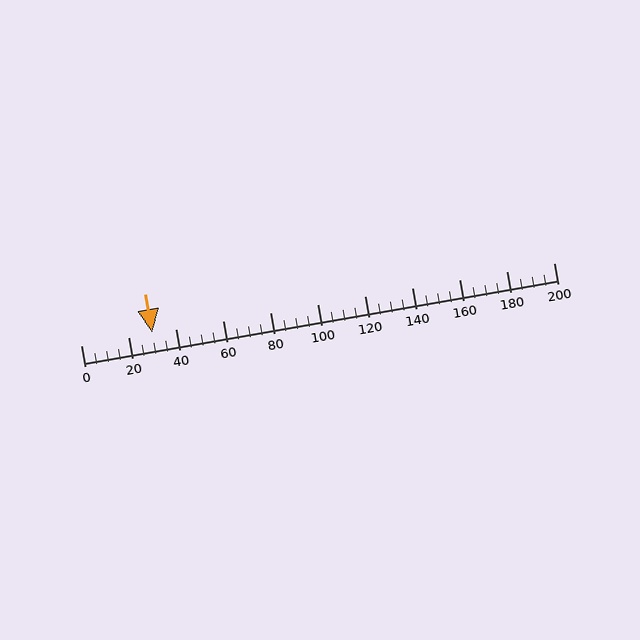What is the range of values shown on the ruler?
The ruler shows values from 0 to 200.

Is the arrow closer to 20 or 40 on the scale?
The arrow is closer to 40.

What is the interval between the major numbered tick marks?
The major tick marks are spaced 20 units apart.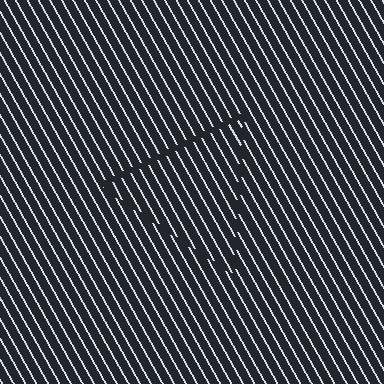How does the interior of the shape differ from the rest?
The interior of the shape contains the same grating, shifted by half a period — the contour is defined by the phase discontinuity where line-ends from the inner and outer gratings abut.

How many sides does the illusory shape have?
3 sides — the line-ends trace a triangle.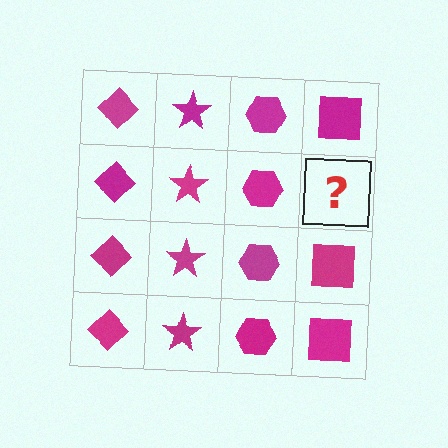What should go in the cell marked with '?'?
The missing cell should contain a magenta square.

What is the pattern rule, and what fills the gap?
The rule is that each column has a consistent shape. The gap should be filled with a magenta square.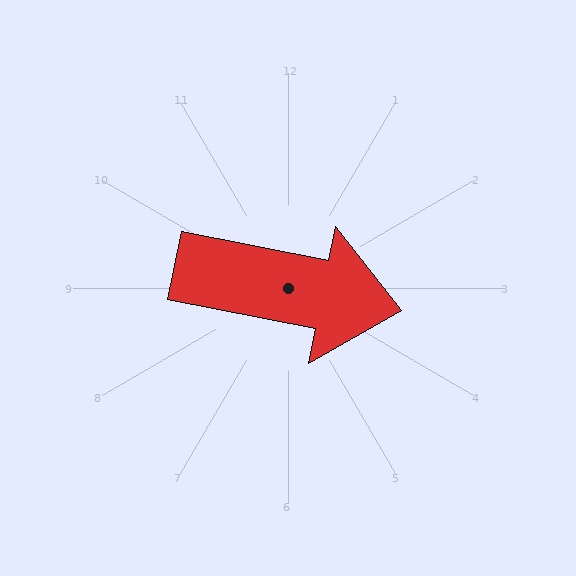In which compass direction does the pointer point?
East.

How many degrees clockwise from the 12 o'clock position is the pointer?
Approximately 101 degrees.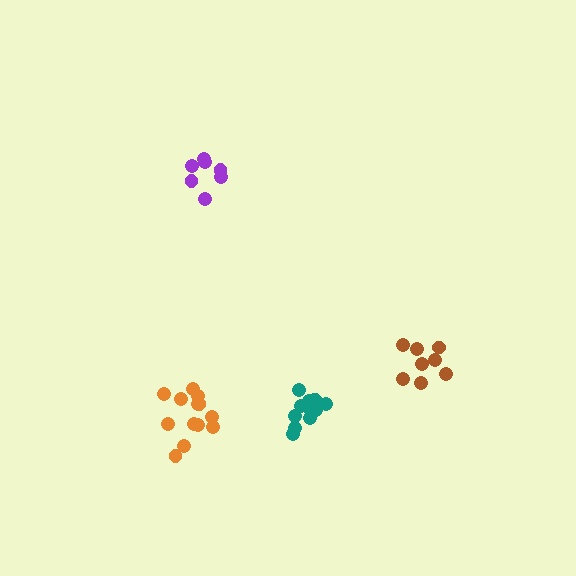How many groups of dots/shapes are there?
There are 4 groups.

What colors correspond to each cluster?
The clusters are colored: brown, purple, teal, orange.